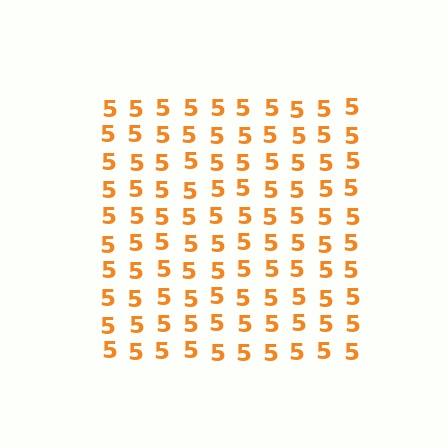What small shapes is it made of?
It is made of small digit 5's.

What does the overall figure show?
The overall figure shows a square.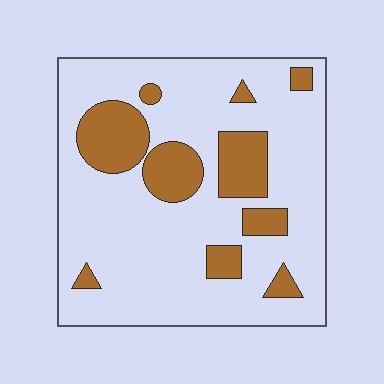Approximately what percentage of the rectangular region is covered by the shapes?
Approximately 20%.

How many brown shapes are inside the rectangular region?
10.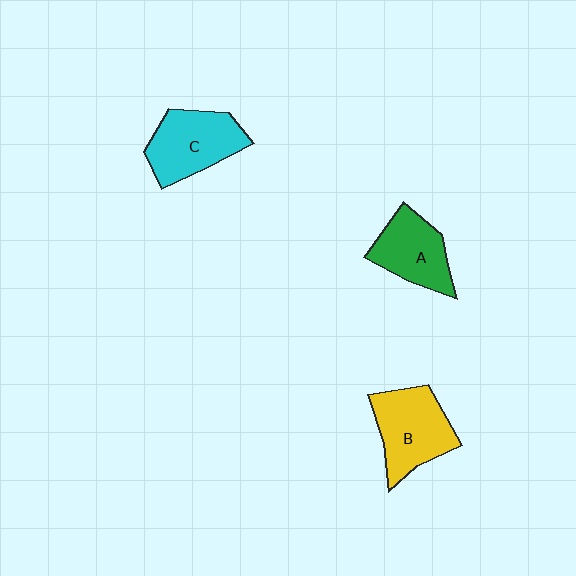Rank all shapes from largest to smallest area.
From largest to smallest: B (yellow), C (cyan), A (green).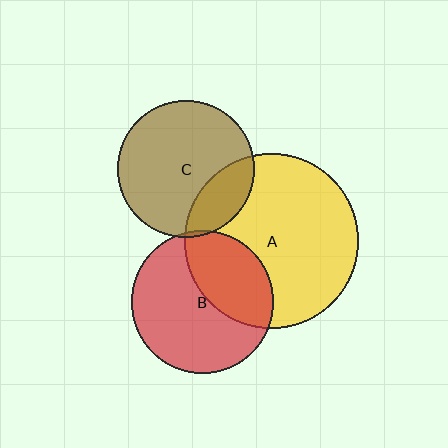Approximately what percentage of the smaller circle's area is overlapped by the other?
Approximately 35%.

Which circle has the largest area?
Circle A (yellow).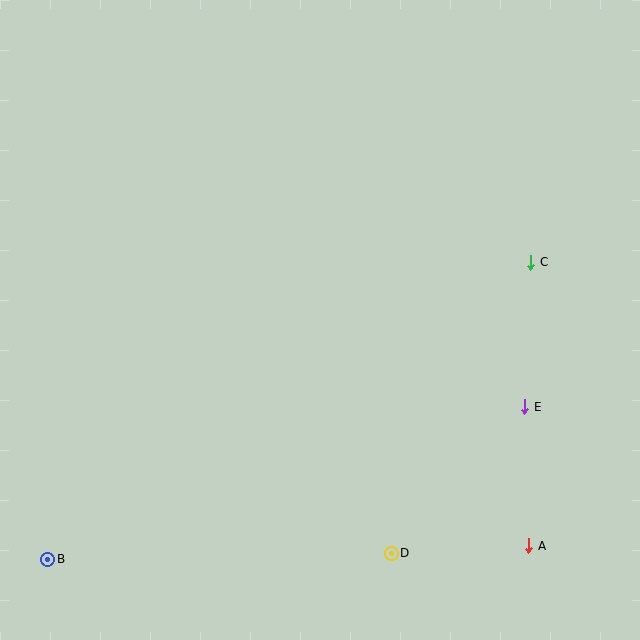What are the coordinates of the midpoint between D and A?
The midpoint between D and A is at (460, 549).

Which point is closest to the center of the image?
Point C at (531, 262) is closest to the center.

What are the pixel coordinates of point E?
Point E is at (525, 407).